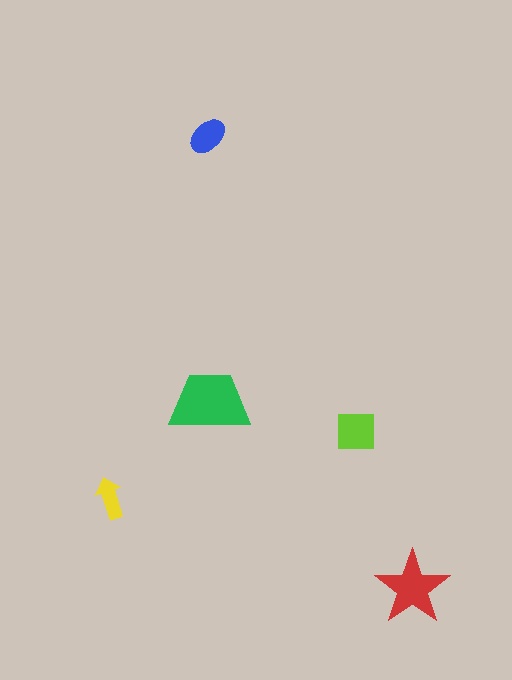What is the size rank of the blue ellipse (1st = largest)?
4th.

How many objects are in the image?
There are 5 objects in the image.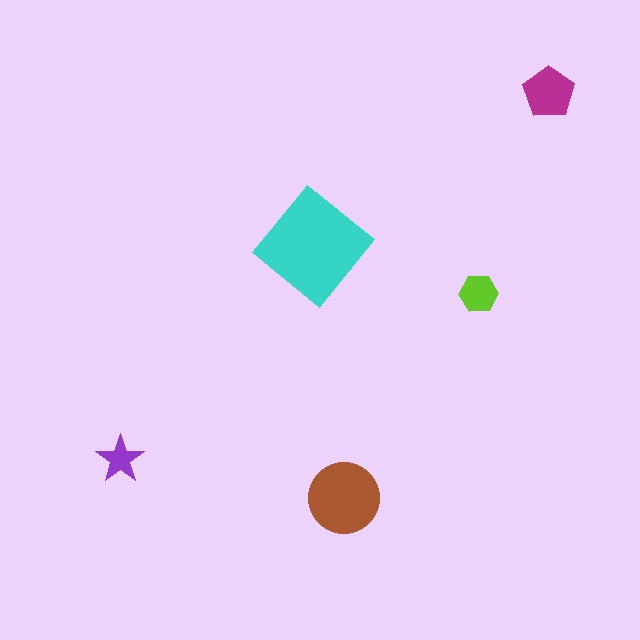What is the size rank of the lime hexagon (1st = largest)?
4th.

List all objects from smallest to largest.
The purple star, the lime hexagon, the magenta pentagon, the brown circle, the cyan diamond.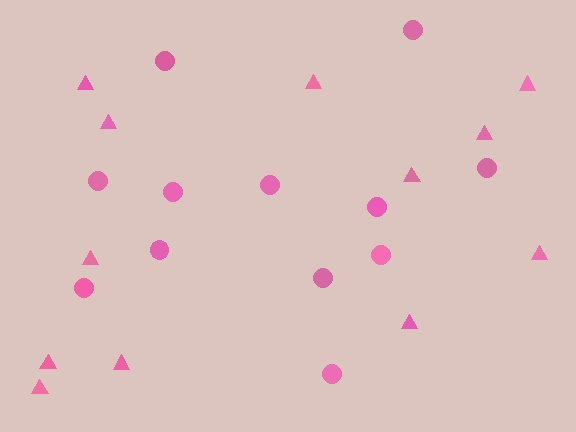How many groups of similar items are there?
There are 2 groups: one group of circles (12) and one group of triangles (12).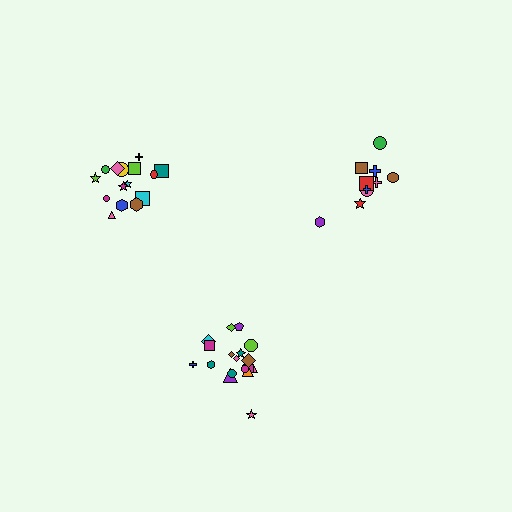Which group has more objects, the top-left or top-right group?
The top-left group.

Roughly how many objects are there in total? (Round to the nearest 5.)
Roughly 45 objects in total.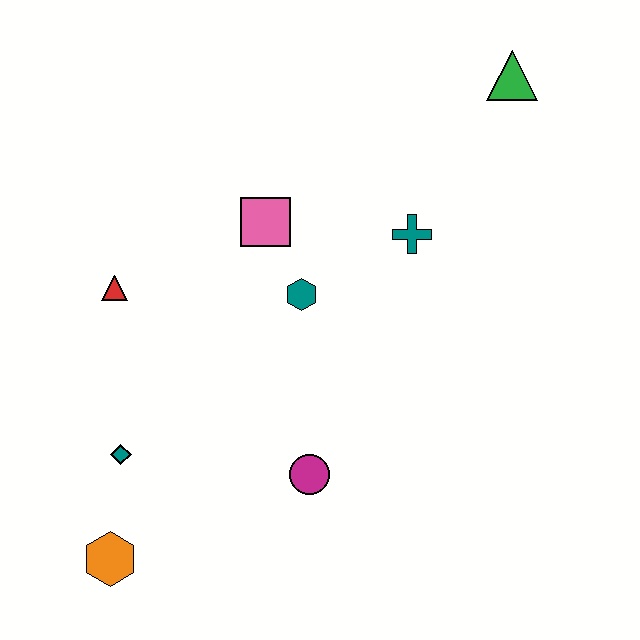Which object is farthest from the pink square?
The orange hexagon is farthest from the pink square.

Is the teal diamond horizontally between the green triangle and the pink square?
No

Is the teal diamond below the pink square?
Yes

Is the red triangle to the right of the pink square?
No